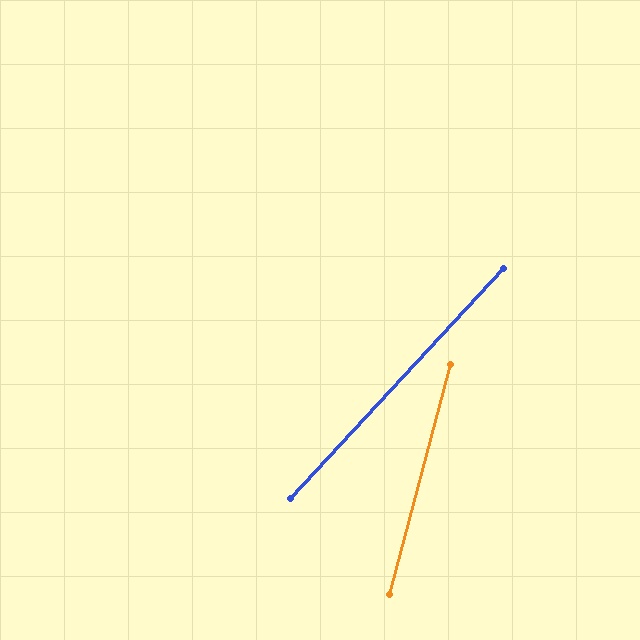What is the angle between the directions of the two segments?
Approximately 28 degrees.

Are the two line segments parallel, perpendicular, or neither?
Neither parallel nor perpendicular — they differ by about 28°.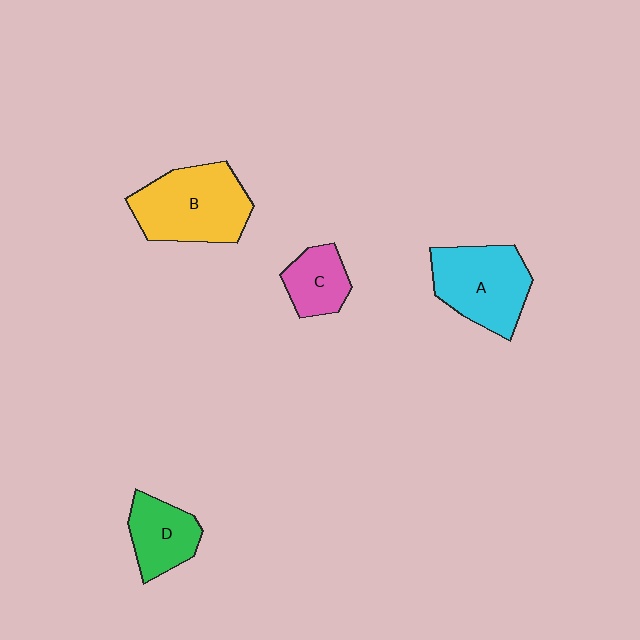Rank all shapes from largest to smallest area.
From largest to smallest: B (yellow), A (cyan), D (green), C (pink).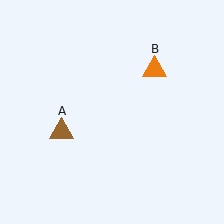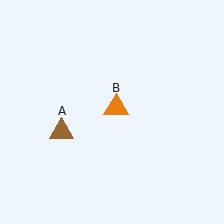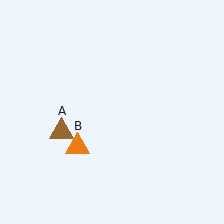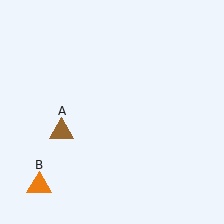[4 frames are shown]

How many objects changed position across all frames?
1 object changed position: orange triangle (object B).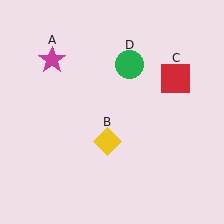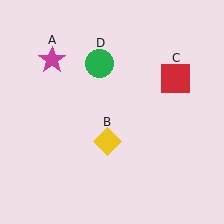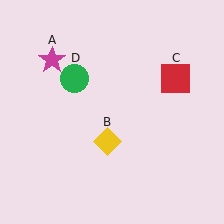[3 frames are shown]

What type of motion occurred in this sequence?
The green circle (object D) rotated counterclockwise around the center of the scene.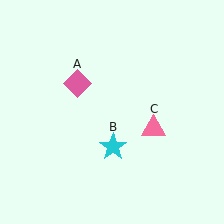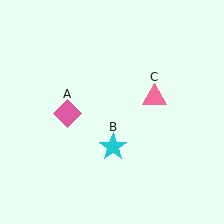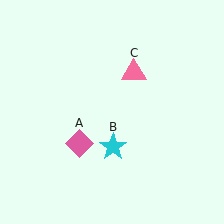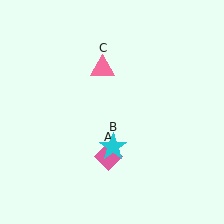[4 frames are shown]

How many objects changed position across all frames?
2 objects changed position: pink diamond (object A), pink triangle (object C).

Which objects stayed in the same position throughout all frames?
Cyan star (object B) remained stationary.